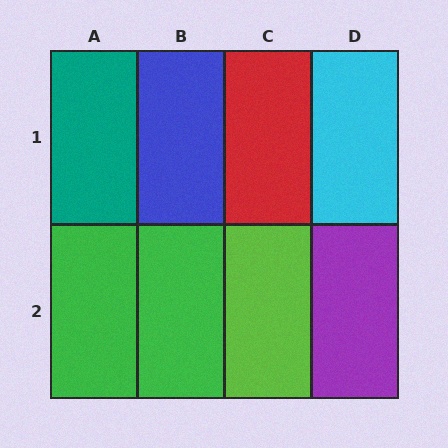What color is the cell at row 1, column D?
Cyan.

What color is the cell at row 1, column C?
Red.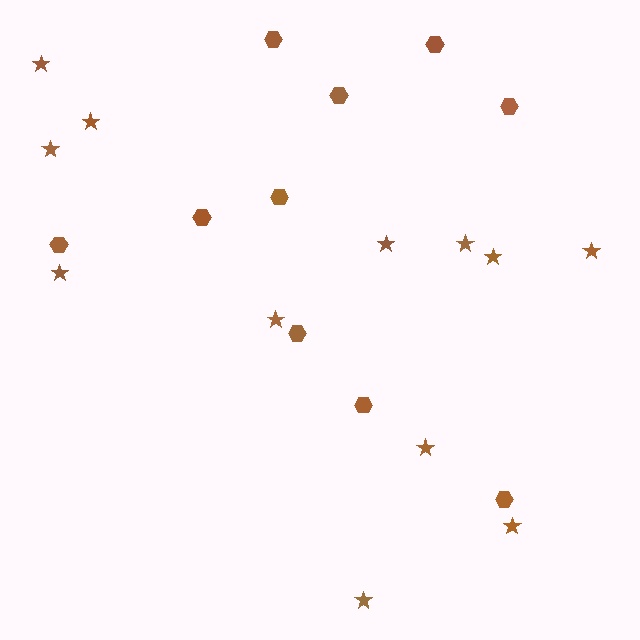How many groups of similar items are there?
There are 2 groups: one group of stars (12) and one group of hexagons (10).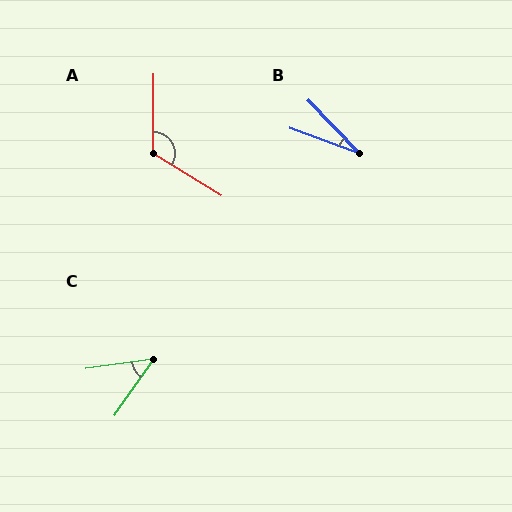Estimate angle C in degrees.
Approximately 47 degrees.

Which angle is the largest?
A, at approximately 121 degrees.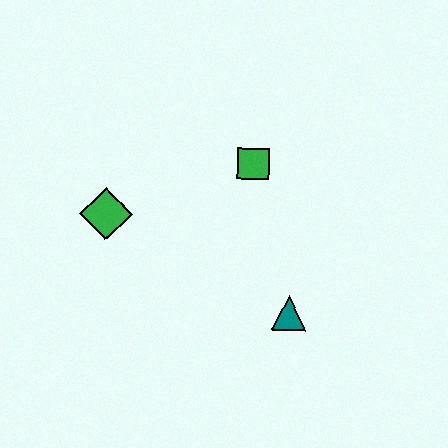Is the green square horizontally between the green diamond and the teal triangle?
Yes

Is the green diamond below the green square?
Yes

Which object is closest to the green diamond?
The green square is closest to the green diamond.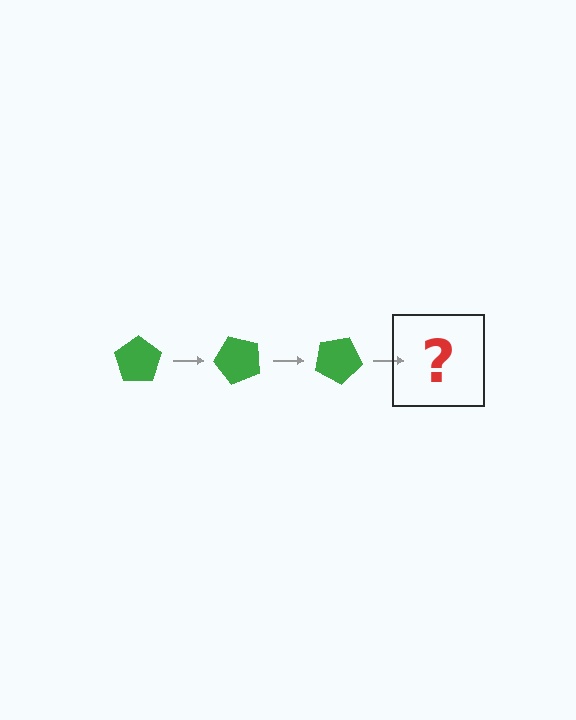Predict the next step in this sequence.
The next step is a green pentagon rotated 150 degrees.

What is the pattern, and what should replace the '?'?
The pattern is that the pentagon rotates 50 degrees each step. The '?' should be a green pentagon rotated 150 degrees.